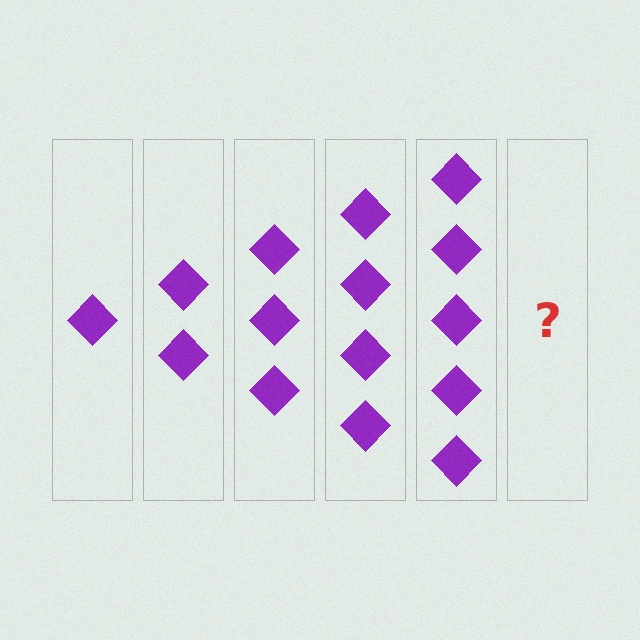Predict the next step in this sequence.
The next step is 6 diamonds.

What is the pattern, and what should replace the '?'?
The pattern is that each step adds one more diamond. The '?' should be 6 diamonds.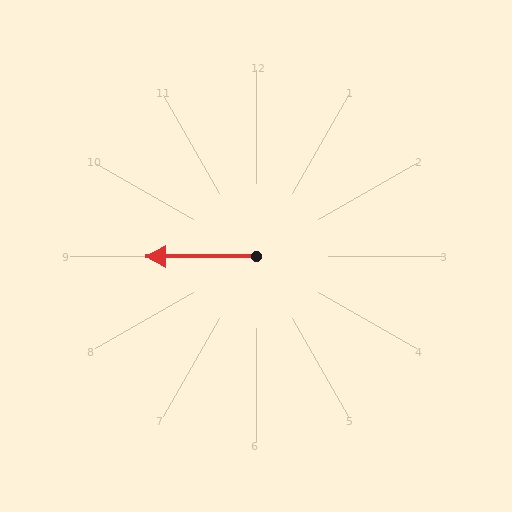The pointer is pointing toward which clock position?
Roughly 9 o'clock.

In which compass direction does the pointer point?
West.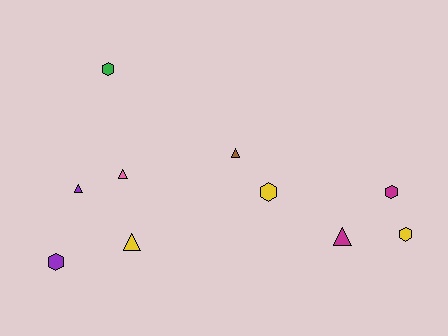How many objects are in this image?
There are 10 objects.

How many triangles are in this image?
There are 5 triangles.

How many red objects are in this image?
There are no red objects.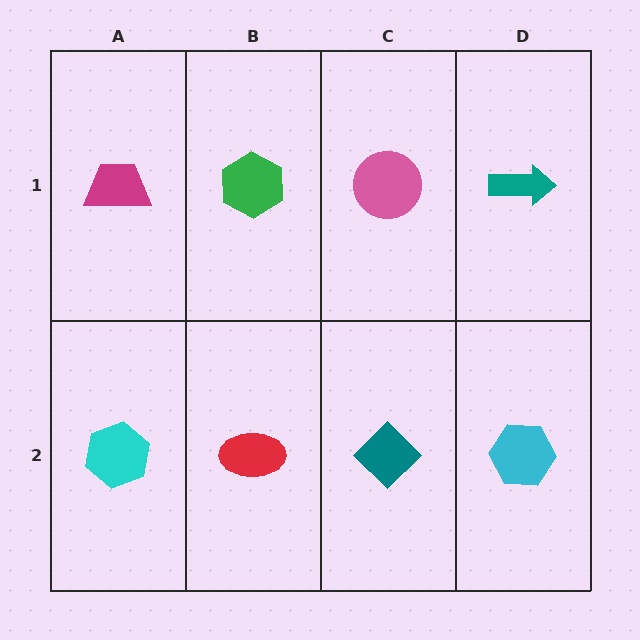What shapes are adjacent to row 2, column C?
A pink circle (row 1, column C), a red ellipse (row 2, column B), a cyan hexagon (row 2, column D).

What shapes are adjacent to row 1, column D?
A cyan hexagon (row 2, column D), a pink circle (row 1, column C).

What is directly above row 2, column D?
A teal arrow.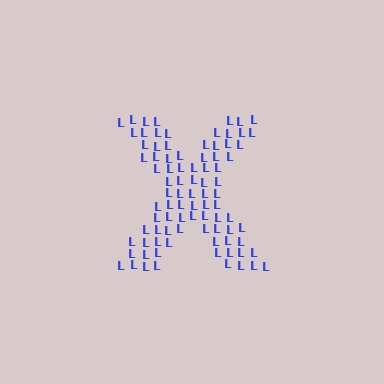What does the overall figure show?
The overall figure shows the letter X.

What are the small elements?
The small elements are letter L's.